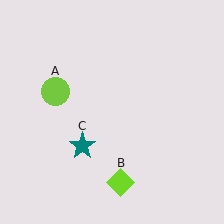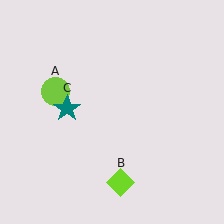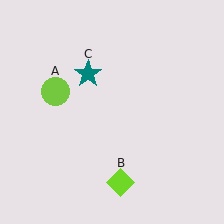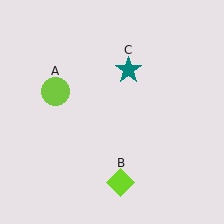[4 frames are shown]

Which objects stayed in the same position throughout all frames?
Lime circle (object A) and lime diamond (object B) remained stationary.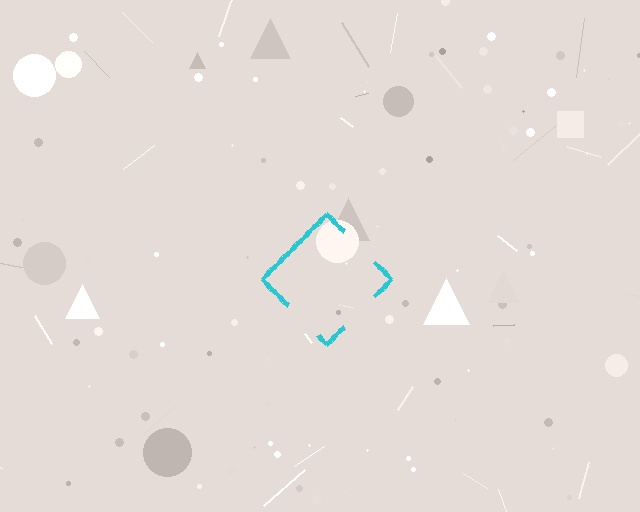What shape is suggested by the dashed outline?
The dashed outline suggests a diamond.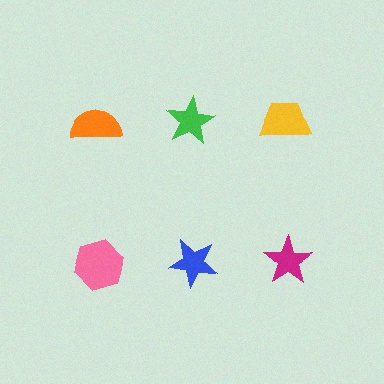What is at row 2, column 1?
A pink hexagon.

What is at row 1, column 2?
A green star.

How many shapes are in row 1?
3 shapes.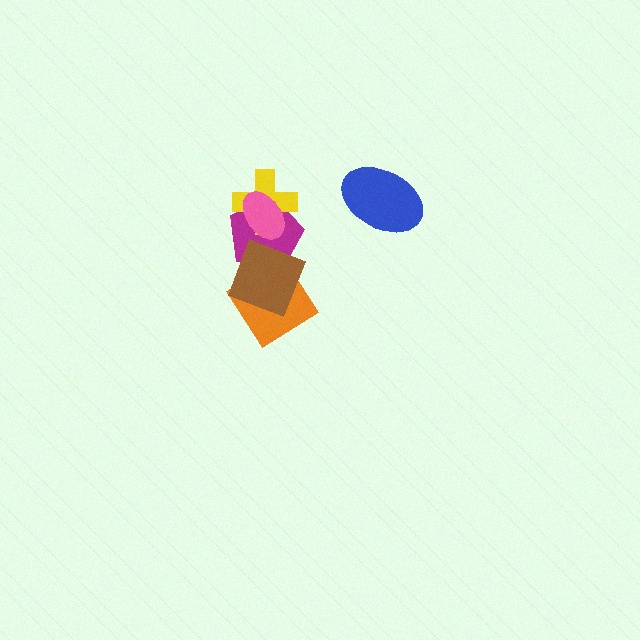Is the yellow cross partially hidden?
Yes, it is partially covered by another shape.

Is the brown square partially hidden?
No, no other shape covers it.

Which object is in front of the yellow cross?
The pink ellipse is in front of the yellow cross.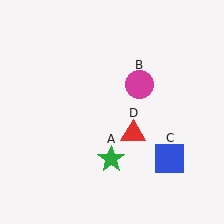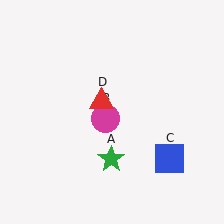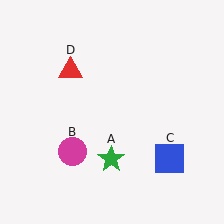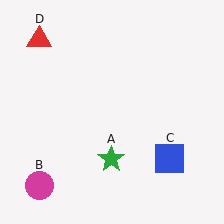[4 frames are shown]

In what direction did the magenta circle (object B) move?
The magenta circle (object B) moved down and to the left.